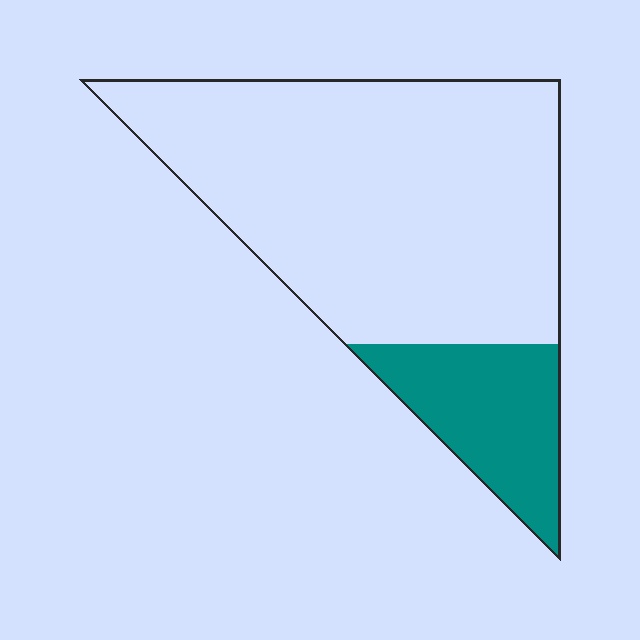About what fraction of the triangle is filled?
About one fifth (1/5).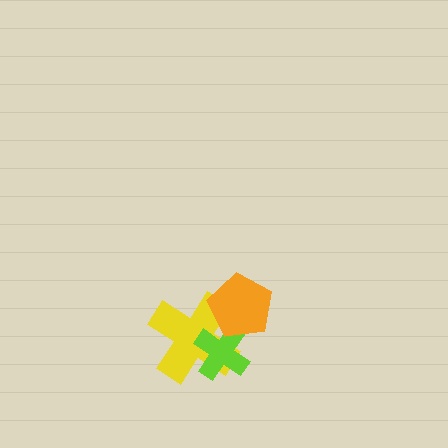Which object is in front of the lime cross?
The orange pentagon is in front of the lime cross.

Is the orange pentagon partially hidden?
No, no other shape covers it.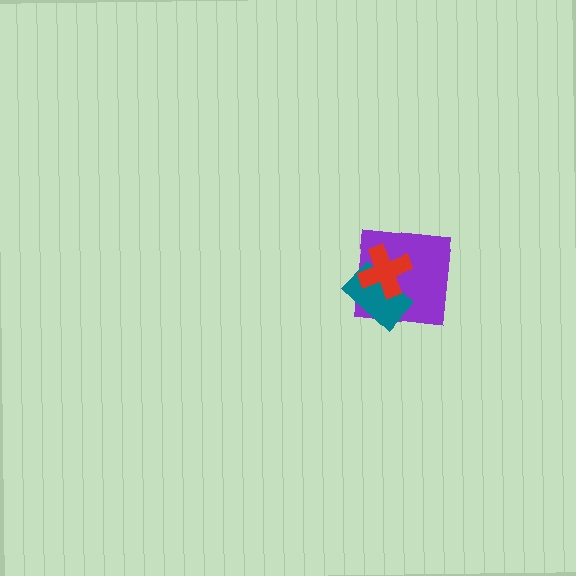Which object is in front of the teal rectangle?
The red cross is in front of the teal rectangle.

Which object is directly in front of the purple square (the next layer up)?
The teal rectangle is directly in front of the purple square.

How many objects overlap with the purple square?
2 objects overlap with the purple square.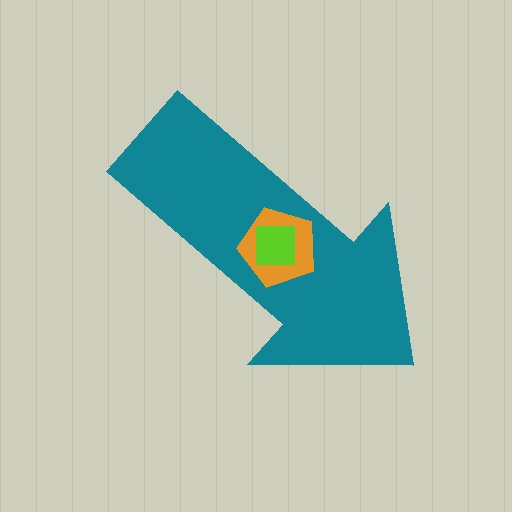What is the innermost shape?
The lime square.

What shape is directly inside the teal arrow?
The orange pentagon.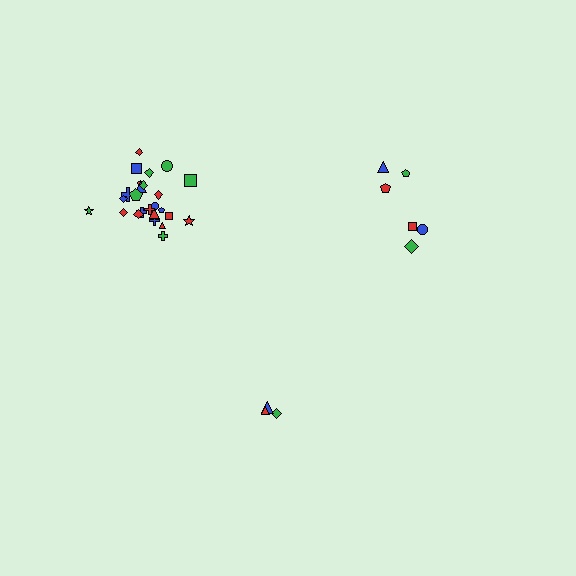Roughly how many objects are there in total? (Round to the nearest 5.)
Roughly 35 objects in total.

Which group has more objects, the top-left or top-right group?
The top-left group.